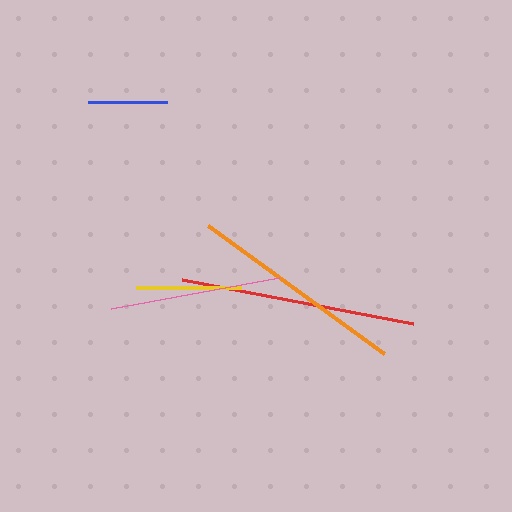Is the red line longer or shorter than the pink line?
The red line is longer than the pink line.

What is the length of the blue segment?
The blue segment is approximately 78 pixels long.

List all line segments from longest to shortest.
From longest to shortest: red, orange, pink, yellow, blue.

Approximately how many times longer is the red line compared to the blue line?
The red line is approximately 3.0 times the length of the blue line.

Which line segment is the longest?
The red line is the longest at approximately 234 pixels.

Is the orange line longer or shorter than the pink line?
The orange line is longer than the pink line.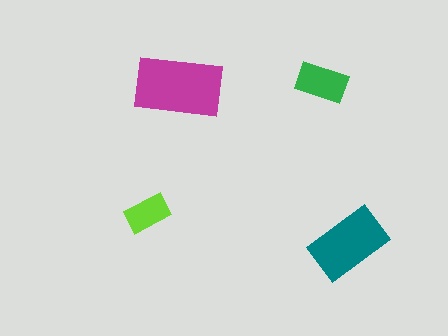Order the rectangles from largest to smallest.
the magenta one, the teal one, the green one, the lime one.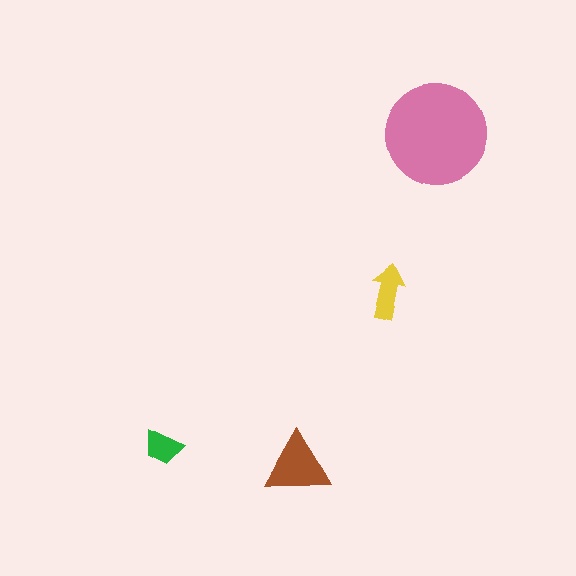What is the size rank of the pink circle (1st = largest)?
1st.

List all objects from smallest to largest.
The green trapezoid, the yellow arrow, the brown triangle, the pink circle.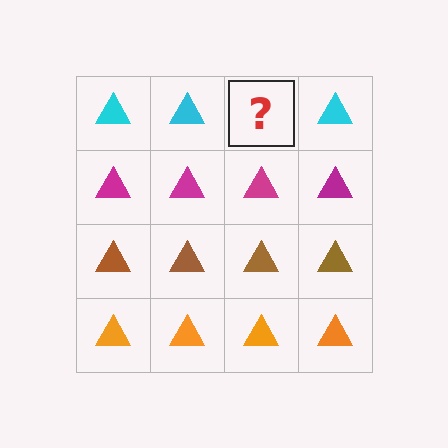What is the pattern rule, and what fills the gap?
The rule is that each row has a consistent color. The gap should be filled with a cyan triangle.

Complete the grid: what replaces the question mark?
The question mark should be replaced with a cyan triangle.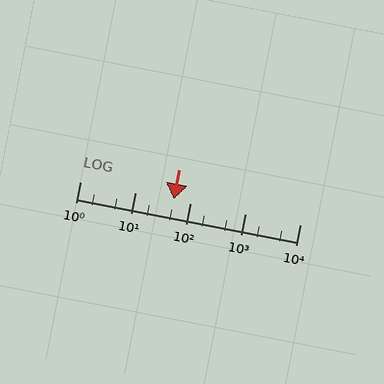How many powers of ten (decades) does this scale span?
The scale spans 4 decades, from 1 to 10000.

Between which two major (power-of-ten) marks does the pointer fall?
The pointer is between 10 and 100.